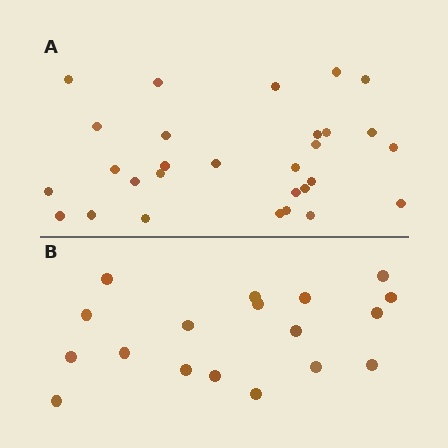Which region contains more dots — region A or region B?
Region A (the top region) has more dots.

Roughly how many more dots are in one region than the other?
Region A has roughly 12 or so more dots than region B.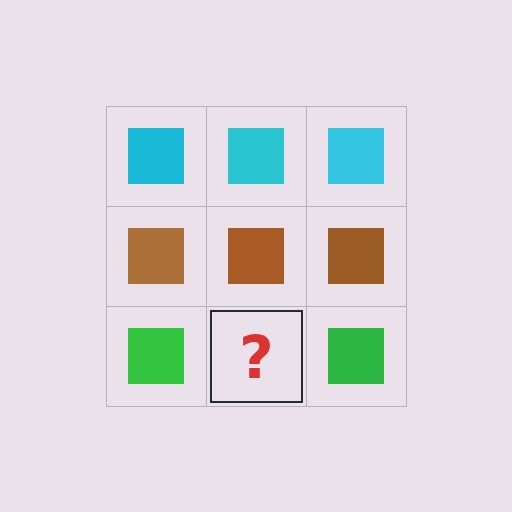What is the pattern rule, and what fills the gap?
The rule is that each row has a consistent color. The gap should be filled with a green square.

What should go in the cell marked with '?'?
The missing cell should contain a green square.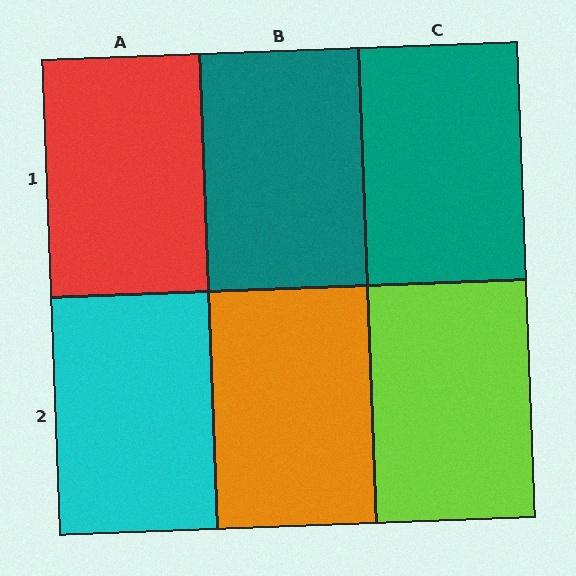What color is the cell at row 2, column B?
Orange.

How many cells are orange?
1 cell is orange.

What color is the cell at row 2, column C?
Lime.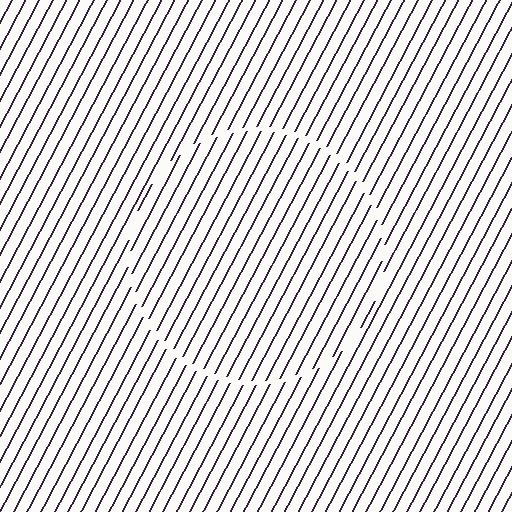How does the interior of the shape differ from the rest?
The interior of the shape contains the same grating, shifted by half a period — the contour is defined by the phase discontinuity where line-ends from the inner and outer gratings abut.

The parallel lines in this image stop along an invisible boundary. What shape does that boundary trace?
An illusory circle. The interior of the shape contains the same grating, shifted by half a period — the contour is defined by the phase discontinuity where line-ends from the inner and outer gratings abut.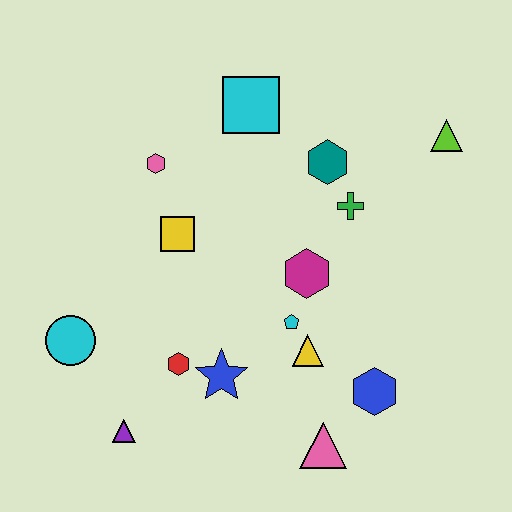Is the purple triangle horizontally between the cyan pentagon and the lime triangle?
No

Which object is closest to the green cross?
The teal hexagon is closest to the green cross.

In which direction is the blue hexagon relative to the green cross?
The blue hexagon is below the green cross.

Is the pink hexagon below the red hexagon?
No